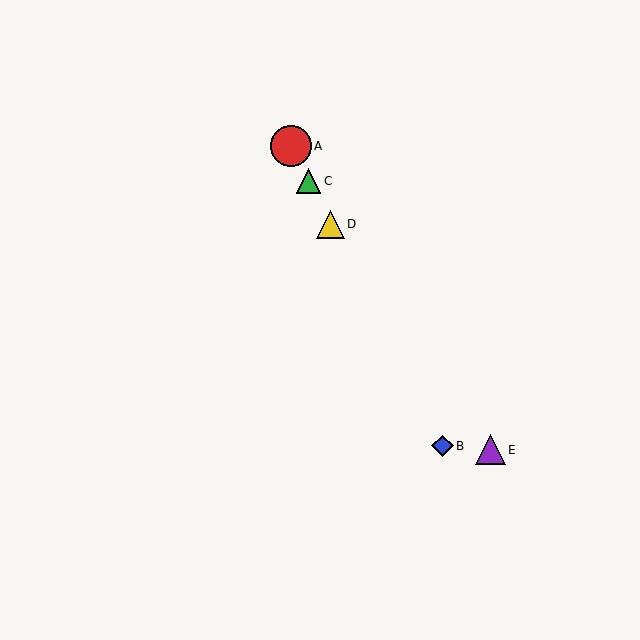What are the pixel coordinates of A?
Object A is at (291, 146).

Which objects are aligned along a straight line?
Objects A, B, C, D are aligned along a straight line.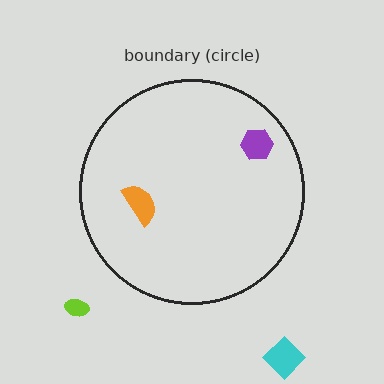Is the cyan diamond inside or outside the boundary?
Outside.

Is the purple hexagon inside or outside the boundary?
Inside.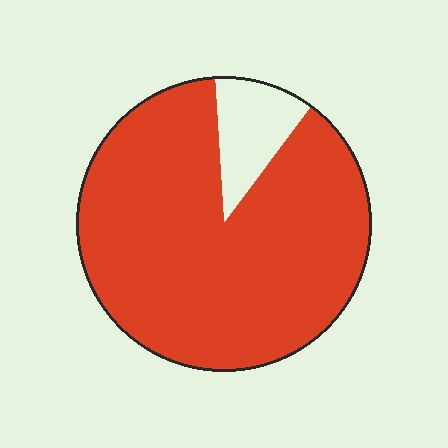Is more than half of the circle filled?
Yes.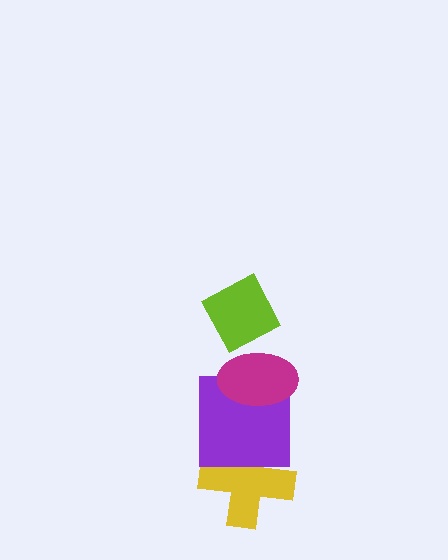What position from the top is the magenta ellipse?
The magenta ellipse is 2nd from the top.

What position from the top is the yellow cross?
The yellow cross is 4th from the top.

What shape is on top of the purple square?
The magenta ellipse is on top of the purple square.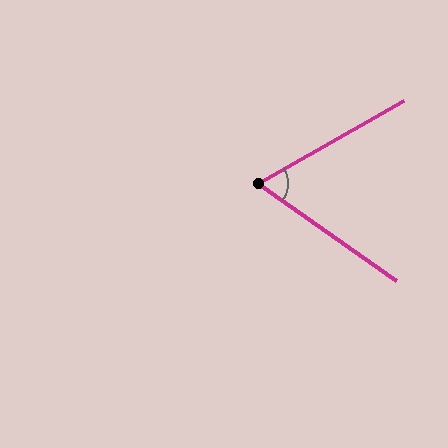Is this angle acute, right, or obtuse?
It is acute.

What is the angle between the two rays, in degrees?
Approximately 65 degrees.